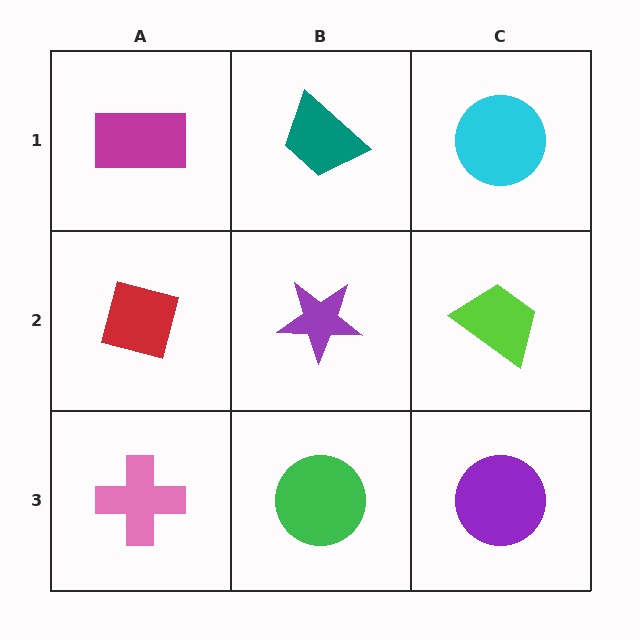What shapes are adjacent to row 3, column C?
A lime trapezoid (row 2, column C), a green circle (row 3, column B).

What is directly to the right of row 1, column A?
A teal trapezoid.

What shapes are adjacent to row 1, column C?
A lime trapezoid (row 2, column C), a teal trapezoid (row 1, column B).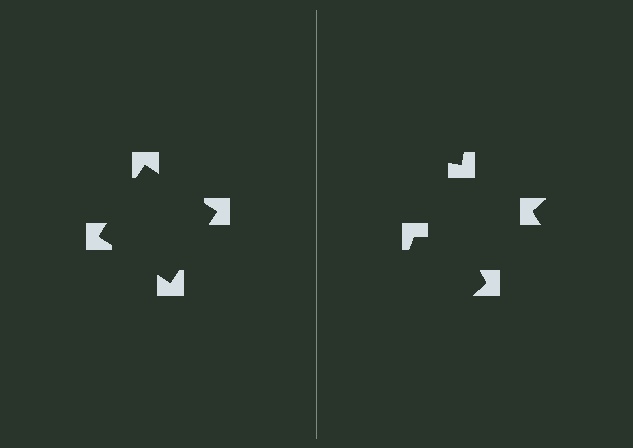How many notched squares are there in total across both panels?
8 — 4 on each side.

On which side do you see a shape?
An illusory square appears on the left side. On the right side the wedge cuts are rotated, so no coherent shape forms.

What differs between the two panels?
The notched squares are positioned identically on both sides; only the wedge orientations differ. On the left they align to a square; on the right they are misaligned.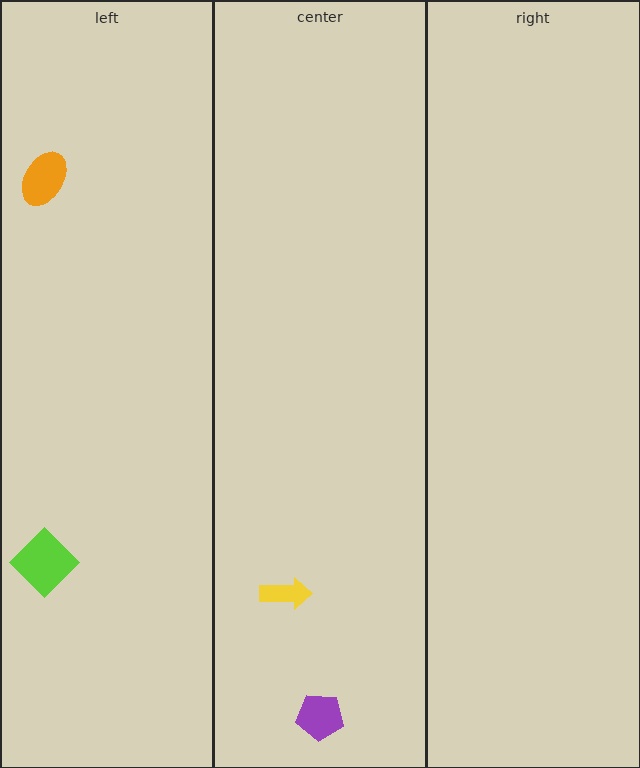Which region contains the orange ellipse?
The left region.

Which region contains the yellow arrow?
The center region.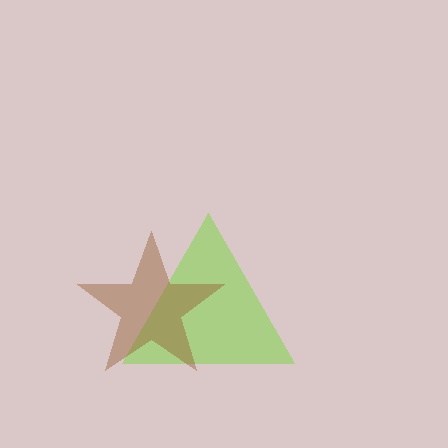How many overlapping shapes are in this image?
There are 2 overlapping shapes in the image.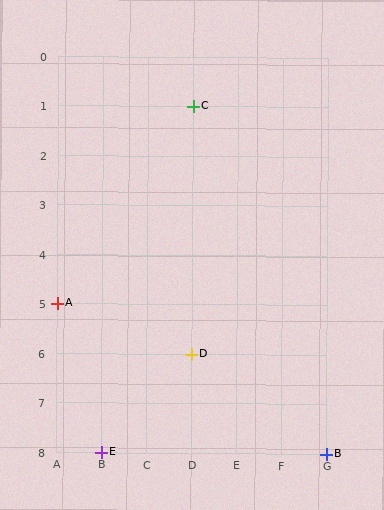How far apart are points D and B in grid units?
Points D and B are 3 columns and 2 rows apart (about 3.6 grid units diagonally).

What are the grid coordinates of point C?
Point C is at grid coordinates (D, 1).